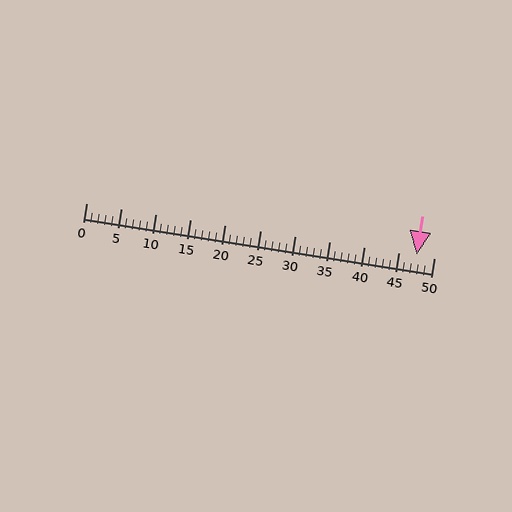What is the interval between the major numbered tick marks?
The major tick marks are spaced 5 units apart.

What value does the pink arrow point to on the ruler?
The pink arrow points to approximately 48.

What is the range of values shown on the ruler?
The ruler shows values from 0 to 50.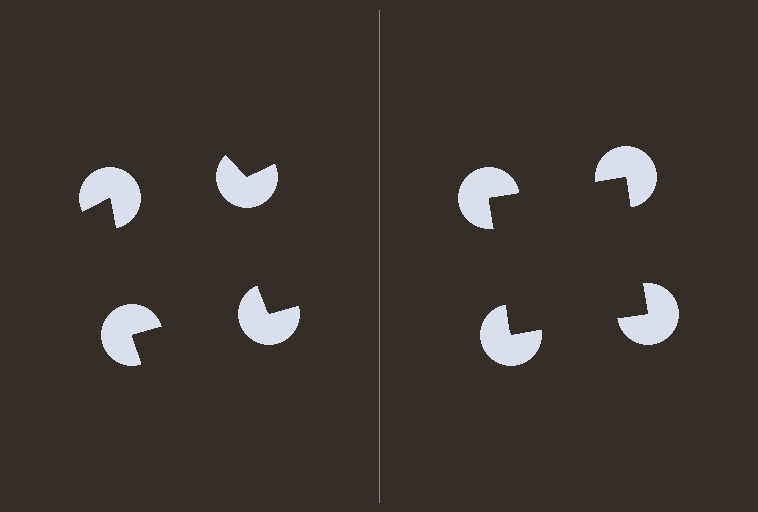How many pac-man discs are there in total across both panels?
8 — 4 on each side.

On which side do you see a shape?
An illusory square appears on the right side. On the left side the wedge cuts are rotated, so no coherent shape forms.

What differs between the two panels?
The pac-man discs are positioned identically on both sides; only the wedge orientations differ. On the right they align to a square; on the left they are misaligned.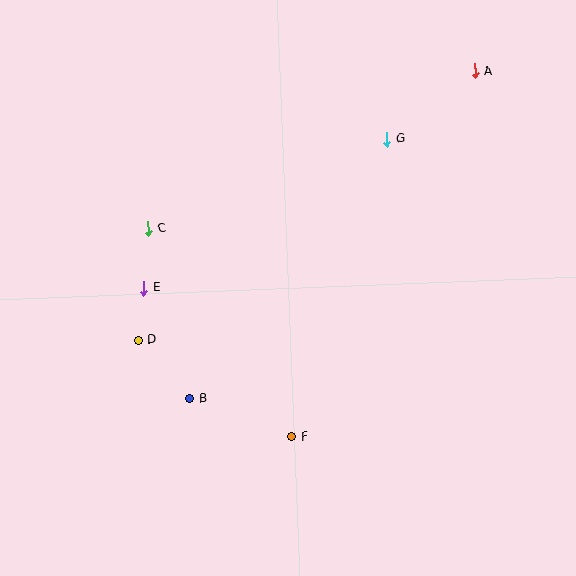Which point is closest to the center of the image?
Point E at (143, 288) is closest to the center.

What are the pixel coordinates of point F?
Point F is at (291, 437).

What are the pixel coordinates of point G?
Point G is at (387, 139).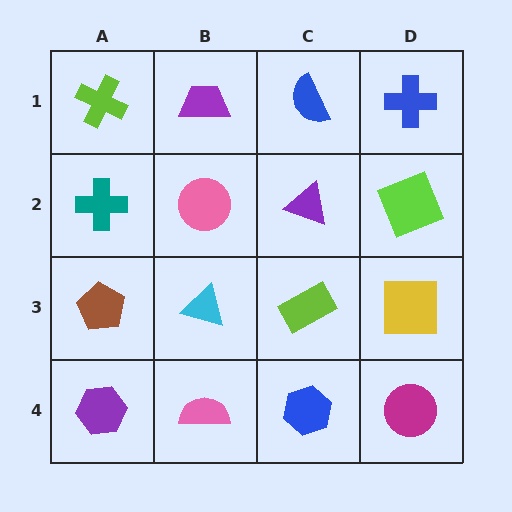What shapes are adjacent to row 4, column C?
A lime rectangle (row 3, column C), a pink semicircle (row 4, column B), a magenta circle (row 4, column D).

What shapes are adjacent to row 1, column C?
A purple triangle (row 2, column C), a purple trapezoid (row 1, column B), a blue cross (row 1, column D).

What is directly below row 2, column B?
A cyan triangle.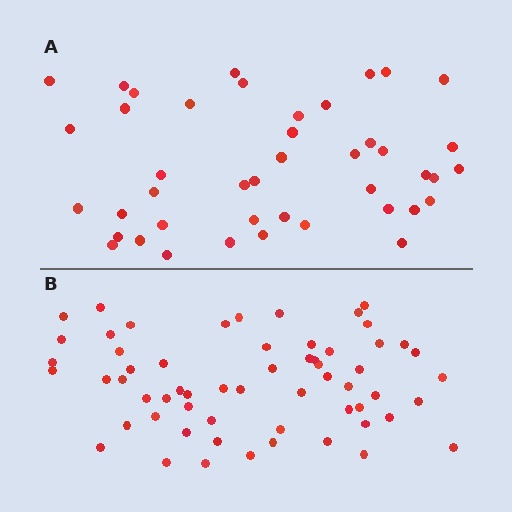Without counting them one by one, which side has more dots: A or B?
Region B (the bottom region) has more dots.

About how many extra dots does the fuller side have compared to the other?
Region B has approximately 15 more dots than region A.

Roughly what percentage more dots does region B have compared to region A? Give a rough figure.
About 40% more.